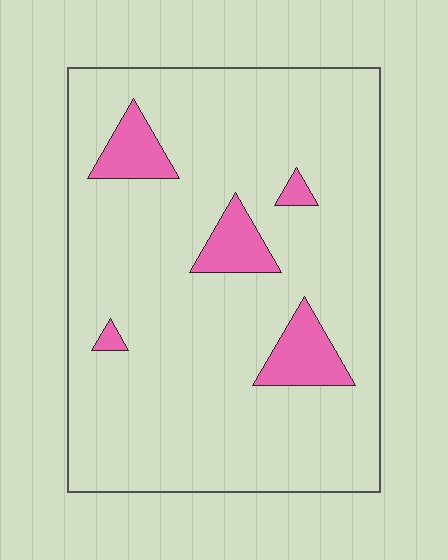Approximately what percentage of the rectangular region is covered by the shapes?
Approximately 10%.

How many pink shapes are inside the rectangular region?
5.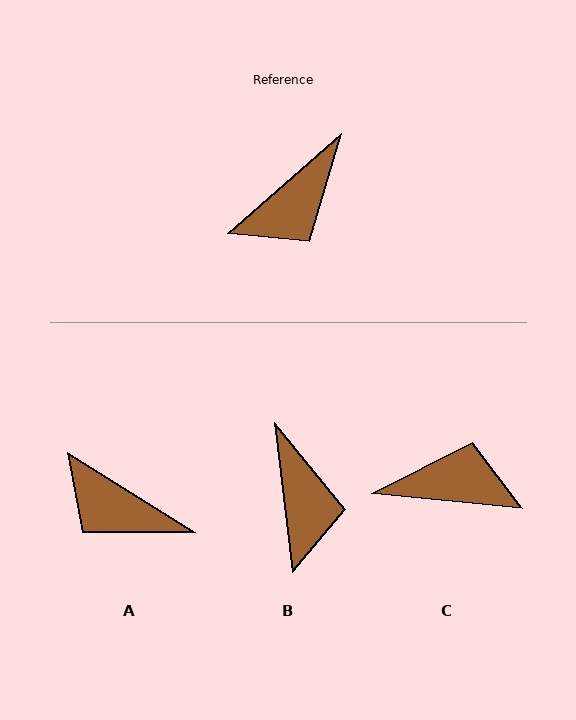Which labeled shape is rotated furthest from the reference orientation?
C, about 133 degrees away.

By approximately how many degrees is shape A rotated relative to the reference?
Approximately 74 degrees clockwise.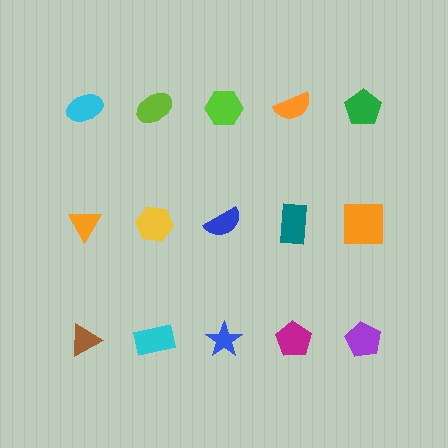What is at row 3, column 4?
A magenta pentagon.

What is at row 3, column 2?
A cyan rectangle.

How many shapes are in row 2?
5 shapes.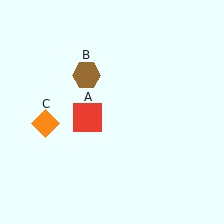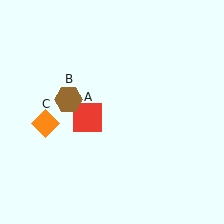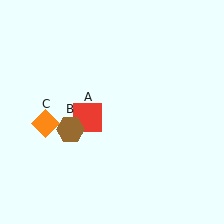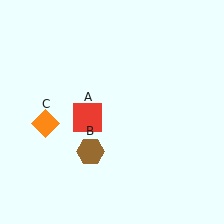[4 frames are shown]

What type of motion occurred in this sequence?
The brown hexagon (object B) rotated counterclockwise around the center of the scene.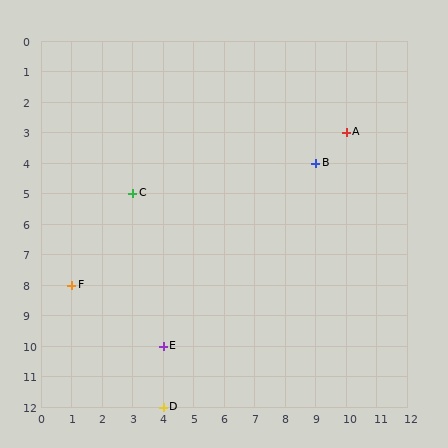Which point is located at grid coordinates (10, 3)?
Point A is at (10, 3).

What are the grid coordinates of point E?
Point E is at grid coordinates (4, 10).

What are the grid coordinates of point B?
Point B is at grid coordinates (9, 4).